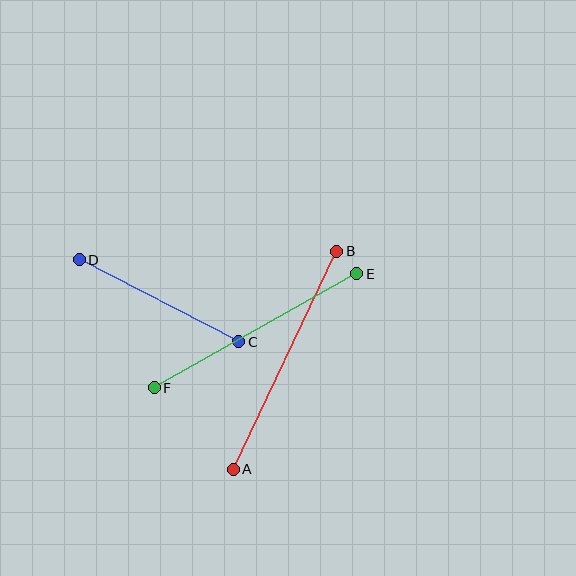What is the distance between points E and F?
The distance is approximately 232 pixels.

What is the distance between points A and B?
The distance is approximately 241 pixels.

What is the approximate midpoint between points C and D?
The midpoint is at approximately (159, 301) pixels.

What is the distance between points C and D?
The distance is approximately 179 pixels.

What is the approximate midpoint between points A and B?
The midpoint is at approximately (285, 360) pixels.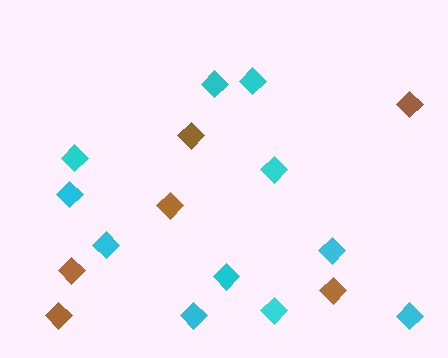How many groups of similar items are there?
There are 2 groups: one group of cyan diamonds (11) and one group of brown diamonds (6).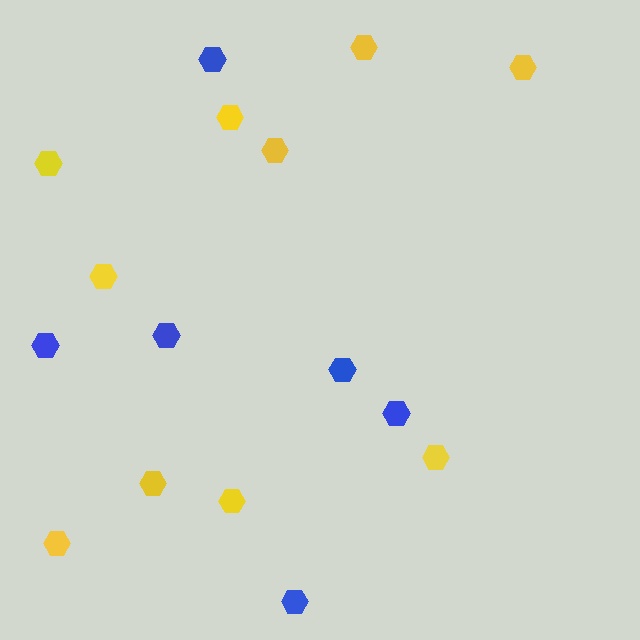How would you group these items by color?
There are 2 groups: one group of yellow hexagons (10) and one group of blue hexagons (6).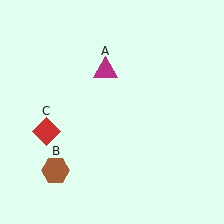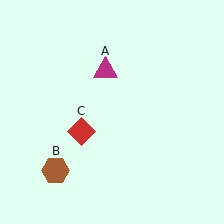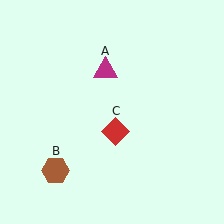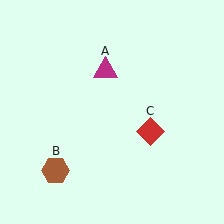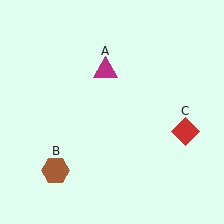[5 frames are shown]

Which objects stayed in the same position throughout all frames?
Magenta triangle (object A) and brown hexagon (object B) remained stationary.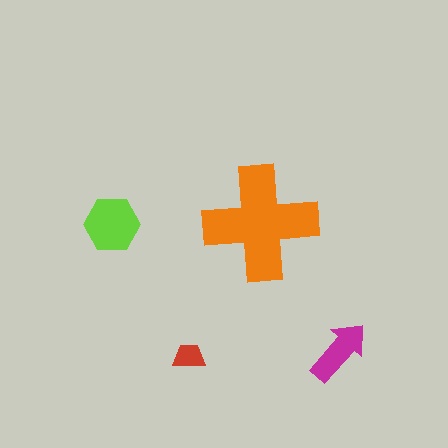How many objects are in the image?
There are 4 objects in the image.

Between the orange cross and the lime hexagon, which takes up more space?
The orange cross.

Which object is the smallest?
The red trapezoid.